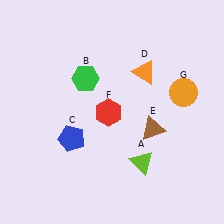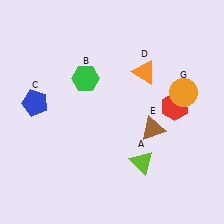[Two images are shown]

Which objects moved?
The objects that moved are: the blue pentagon (C), the red hexagon (F).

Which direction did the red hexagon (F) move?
The red hexagon (F) moved right.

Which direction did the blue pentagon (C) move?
The blue pentagon (C) moved left.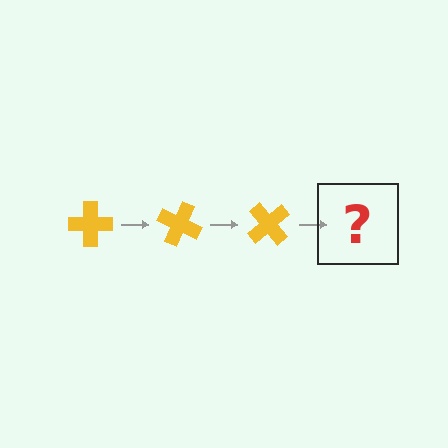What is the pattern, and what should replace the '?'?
The pattern is that the cross rotates 25 degrees each step. The '?' should be a yellow cross rotated 75 degrees.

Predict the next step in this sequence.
The next step is a yellow cross rotated 75 degrees.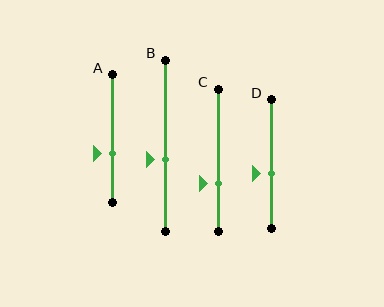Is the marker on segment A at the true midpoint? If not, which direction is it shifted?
No, the marker on segment A is shifted downward by about 12% of the segment length.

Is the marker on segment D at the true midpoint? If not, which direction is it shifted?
No, the marker on segment D is shifted downward by about 7% of the segment length.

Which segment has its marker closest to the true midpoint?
Segment D has its marker closest to the true midpoint.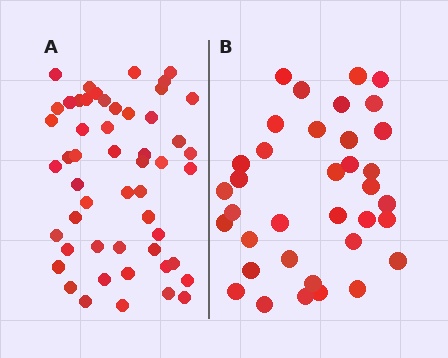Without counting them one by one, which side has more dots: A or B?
Region A (the left region) has more dots.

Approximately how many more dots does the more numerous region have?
Region A has approximately 15 more dots than region B.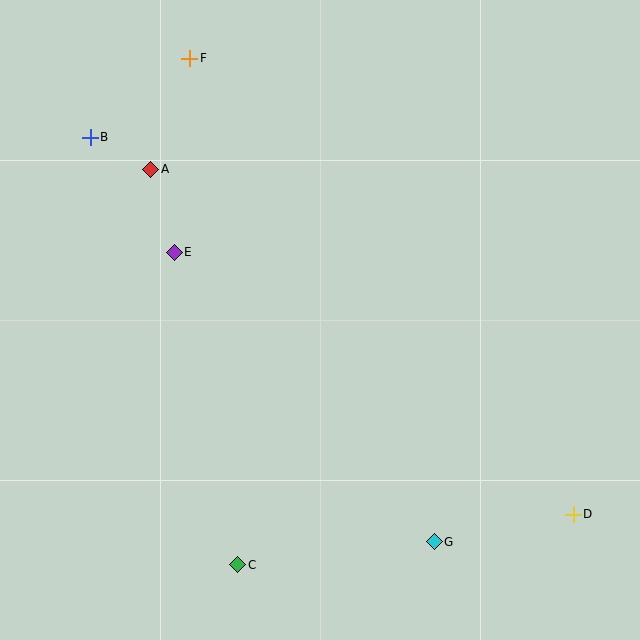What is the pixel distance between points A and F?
The distance between A and F is 118 pixels.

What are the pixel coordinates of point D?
Point D is at (573, 514).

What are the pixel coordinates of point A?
Point A is at (151, 169).